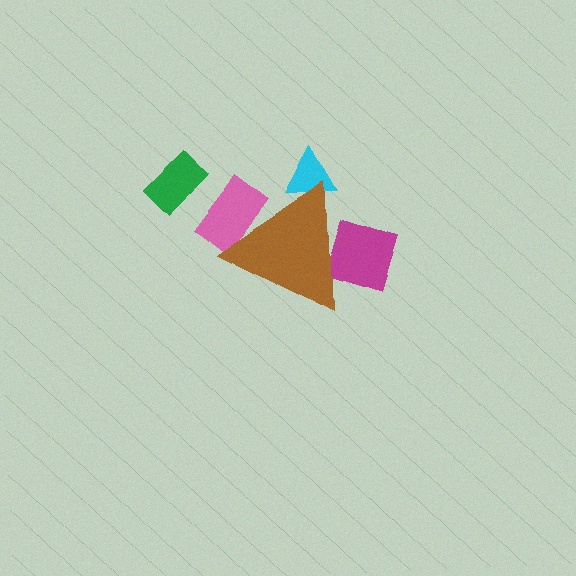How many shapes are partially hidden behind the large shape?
4 shapes are partially hidden.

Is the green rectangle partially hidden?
No, the green rectangle is fully visible.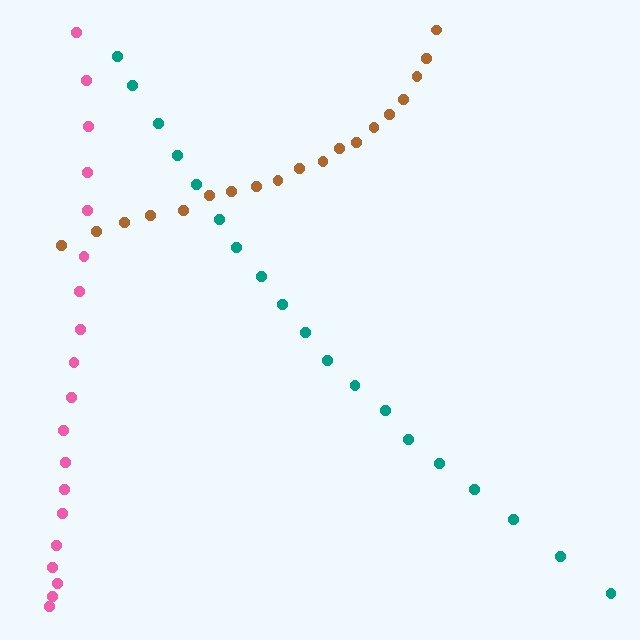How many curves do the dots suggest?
There are 3 distinct paths.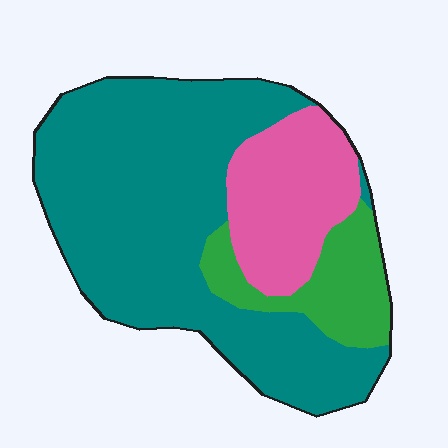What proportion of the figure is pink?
Pink covers around 20% of the figure.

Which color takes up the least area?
Green, at roughly 15%.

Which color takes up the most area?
Teal, at roughly 65%.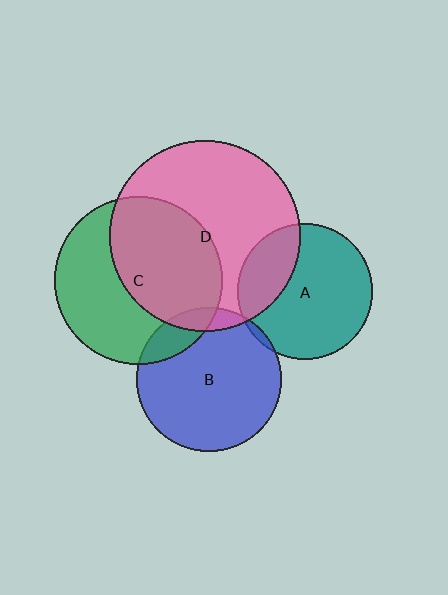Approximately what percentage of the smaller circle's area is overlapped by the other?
Approximately 10%.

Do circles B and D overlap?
Yes.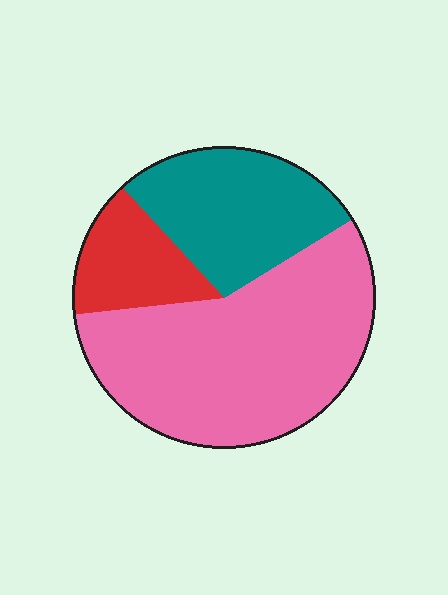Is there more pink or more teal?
Pink.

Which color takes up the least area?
Red, at roughly 15%.